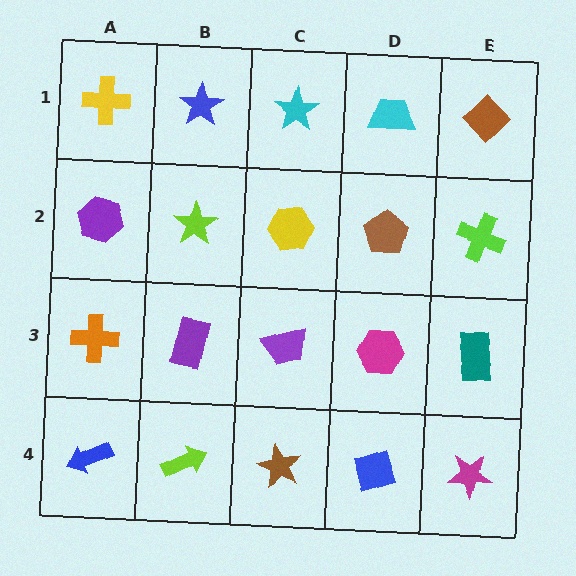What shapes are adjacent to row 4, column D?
A magenta hexagon (row 3, column D), a brown star (row 4, column C), a magenta star (row 4, column E).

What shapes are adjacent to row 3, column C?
A yellow hexagon (row 2, column C), a brown star (row 4, column C), a purple rectangle (row 3, column B), a magenta hexagon (row 3, column D).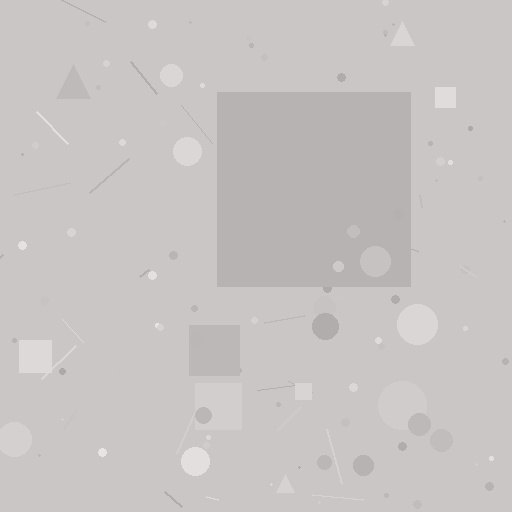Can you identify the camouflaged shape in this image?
The camouflaged shape is a square.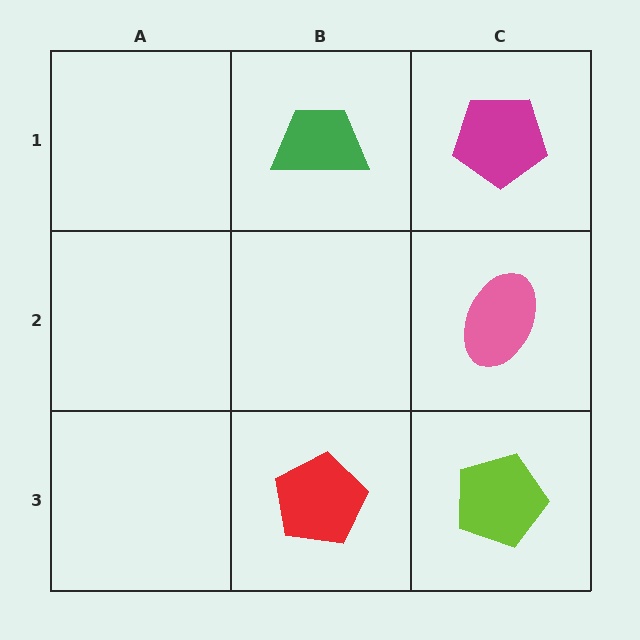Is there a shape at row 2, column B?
No, that cell is empty.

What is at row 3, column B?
A red pentagon.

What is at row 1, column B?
A green trapezoid.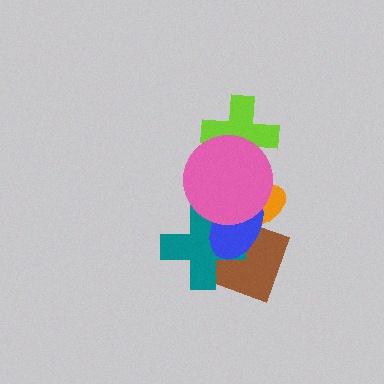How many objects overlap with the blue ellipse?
4 objects overlap with the blue ellipse.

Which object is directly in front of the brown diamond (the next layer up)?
The teal cross is directly in front of the brown diamond.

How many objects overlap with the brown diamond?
4 objects overlap with the brown diamond.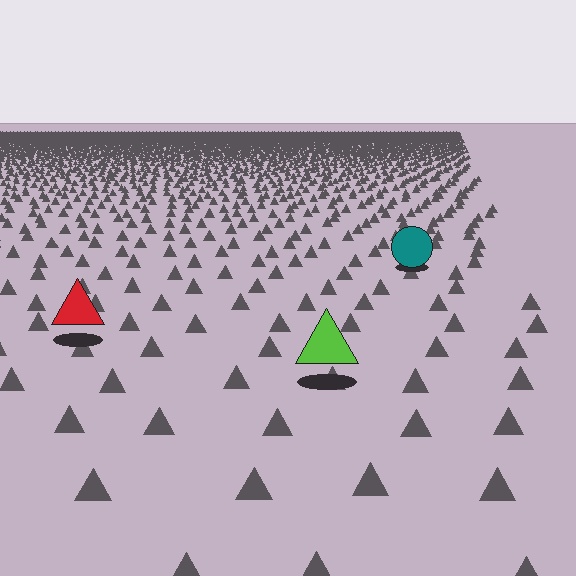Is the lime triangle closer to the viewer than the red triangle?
Yes. The lime triangle is closer — you can tell from the texture gradient: the ground texture is coarser near it.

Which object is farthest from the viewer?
The teal circle is farthest from the viewer. It appears smaller and the ground texture around it is denser.